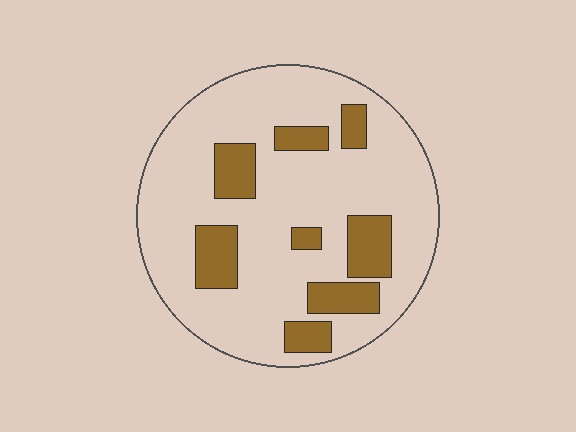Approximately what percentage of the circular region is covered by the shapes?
Approximately 20%.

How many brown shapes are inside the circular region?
8.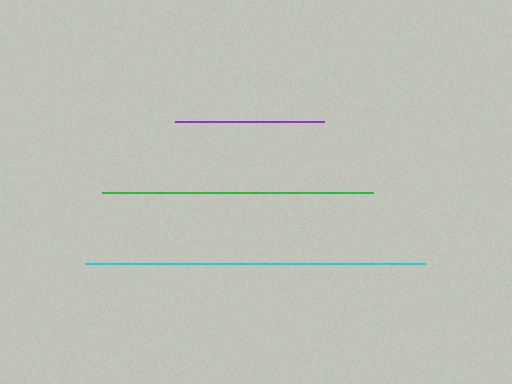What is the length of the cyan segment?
The cyan segment is approximately 340 pixels long.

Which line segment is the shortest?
The purple line is the shortest at approximately 149 pixels.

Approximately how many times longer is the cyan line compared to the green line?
The cyan line is approximately 1.3 times the length of the green line.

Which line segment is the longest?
The cyan line is the longest at approximately 340 pixels.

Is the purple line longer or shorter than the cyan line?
The cyan line is longer than the purple line.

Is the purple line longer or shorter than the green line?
The green line is longer than the purple line.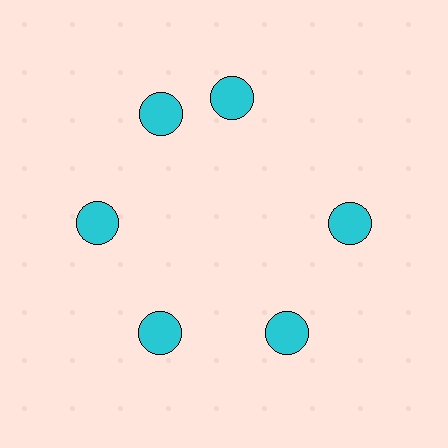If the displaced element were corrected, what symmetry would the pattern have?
It would have 6-fold rotational symmetry — the pattern would map onto itself every 60 degrees.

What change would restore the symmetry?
The symmetry would be restored by rotating it back into even spacing with its neighbors so that all 6 circles sit at equal angles and equal distance from the center.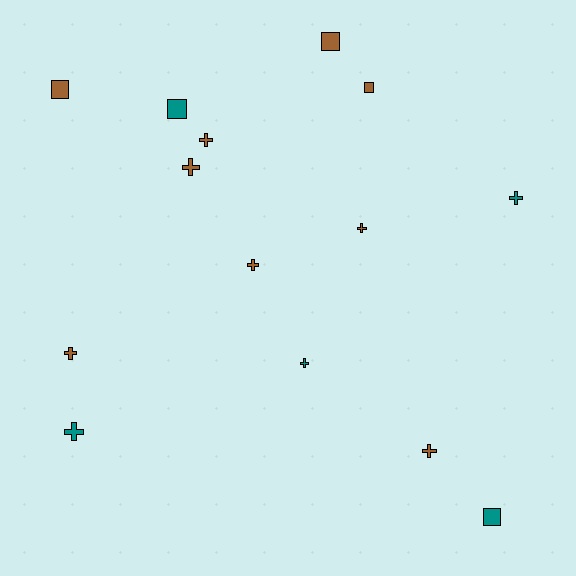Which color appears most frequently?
Brown, with 9 objects.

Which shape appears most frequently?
Cross, with 9 objects.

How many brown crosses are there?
There are 6 brown crosses.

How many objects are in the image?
There are 14 objects.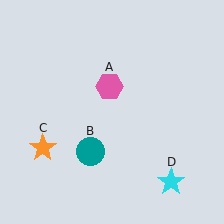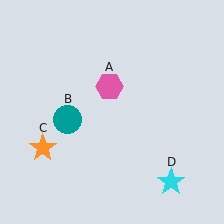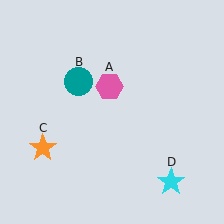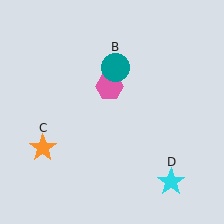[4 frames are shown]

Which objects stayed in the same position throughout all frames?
Pink hexagon (object A) and orange star (object C) and cyan star (object D) remained stationary.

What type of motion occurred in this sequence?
The teal circle (object B) rotated clockwise around the center of the scene.